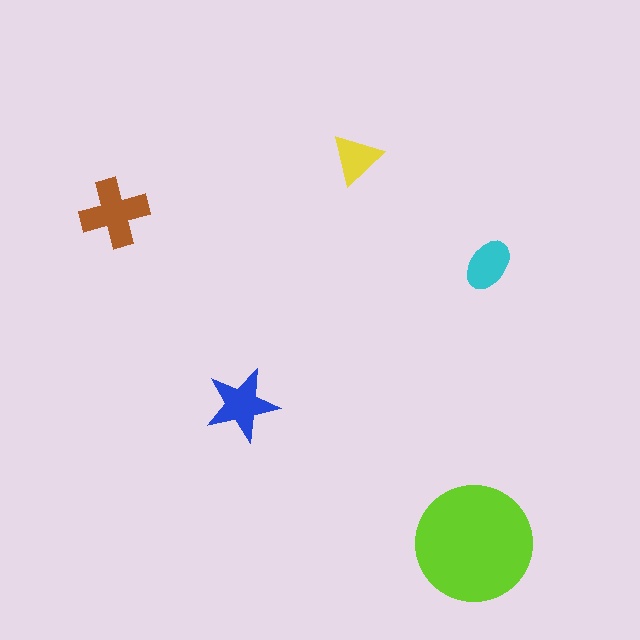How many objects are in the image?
There are 5 objects in the image.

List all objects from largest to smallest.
The lime circle, the brown cross, the blue star, the cyan ellipse, the yellow triangle.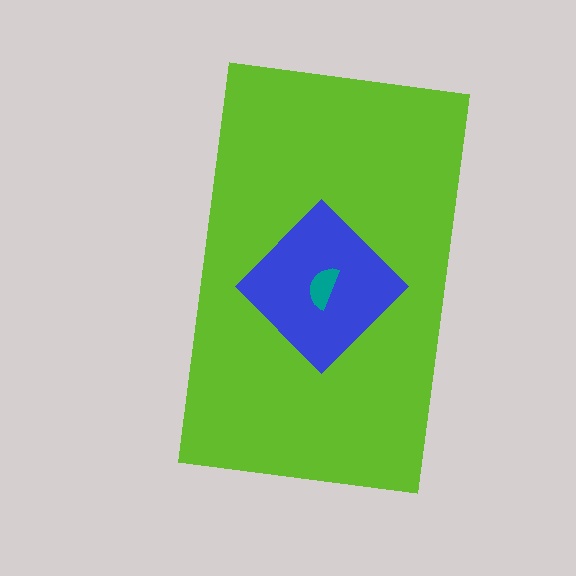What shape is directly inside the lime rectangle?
The blue diamond.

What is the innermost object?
The teal semicircle.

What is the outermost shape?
The lime rectangle.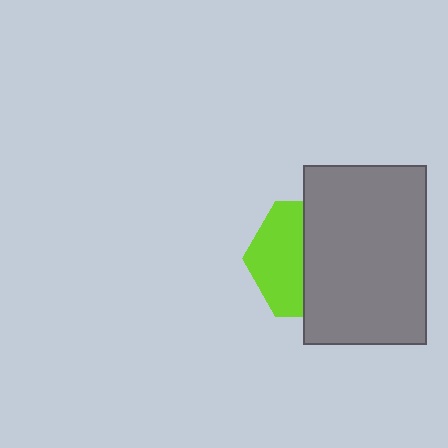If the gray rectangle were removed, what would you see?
You would see the complete lime hexagon.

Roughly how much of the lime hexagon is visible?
A small part of it is visible (roughly 44%).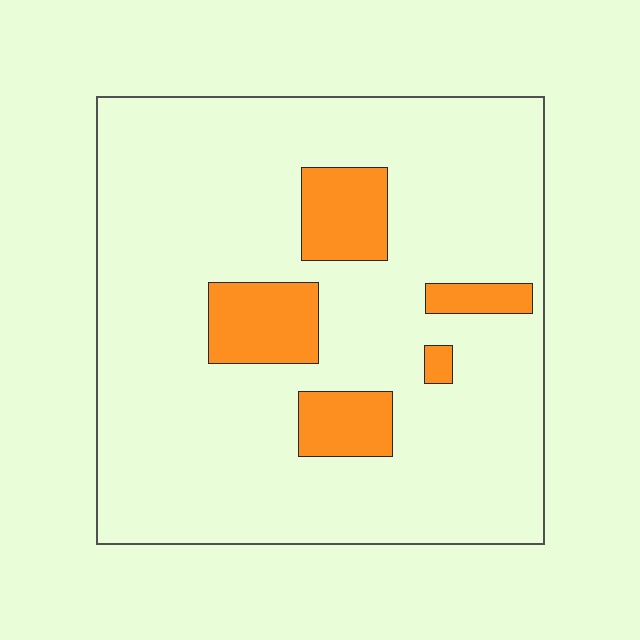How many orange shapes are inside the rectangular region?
5.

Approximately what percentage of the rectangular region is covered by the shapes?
Approximately 15%.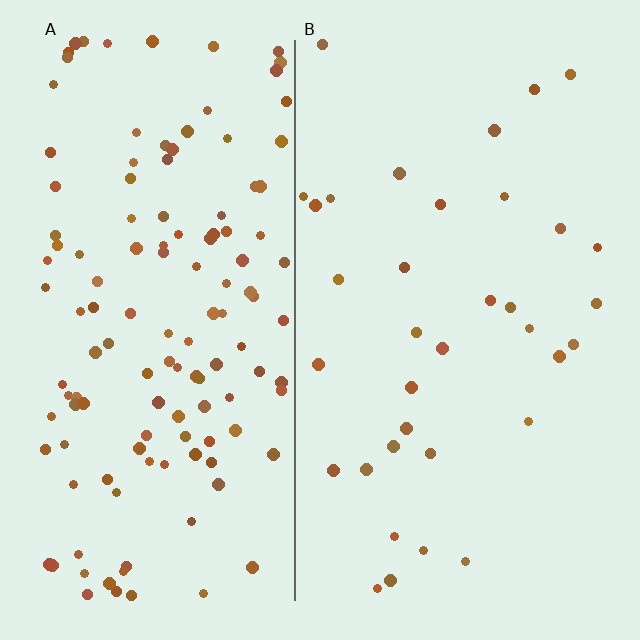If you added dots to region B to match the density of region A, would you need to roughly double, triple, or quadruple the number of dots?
Approximately quadruple.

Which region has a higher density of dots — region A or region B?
A (the left).